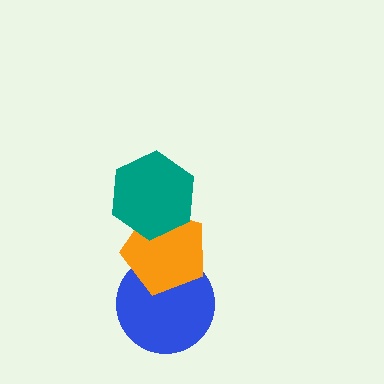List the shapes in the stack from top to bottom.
From top to bottom: the teal hexagon, the orange pentagon, the blue circle.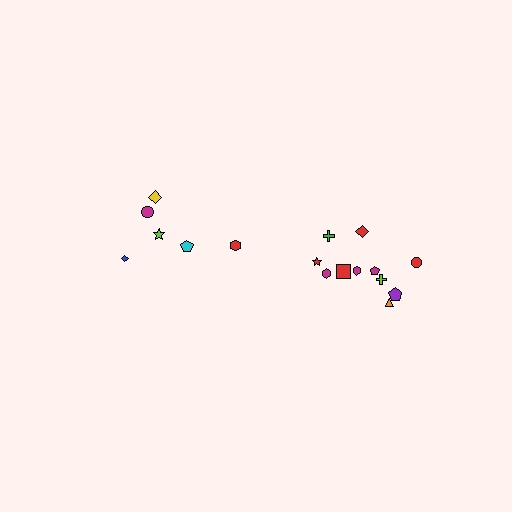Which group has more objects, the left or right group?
The right group.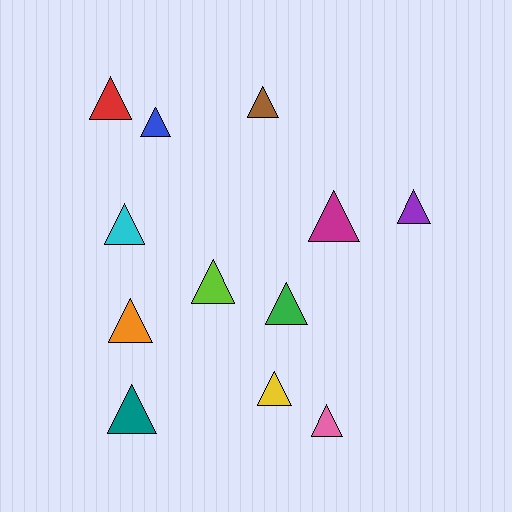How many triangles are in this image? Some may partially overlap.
There are 12 triangles.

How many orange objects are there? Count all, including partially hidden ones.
There is 1 orange object.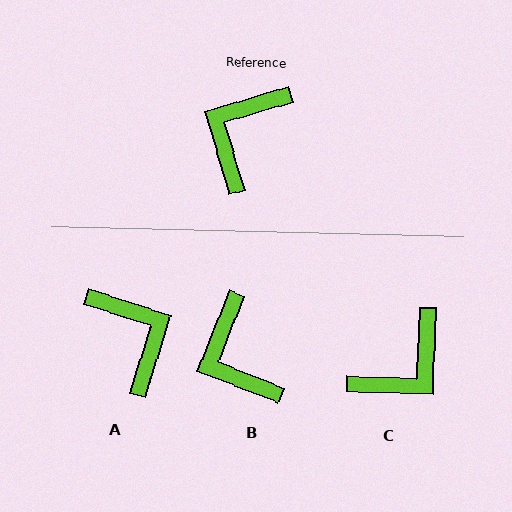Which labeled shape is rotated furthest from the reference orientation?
C, about 161 degrees away.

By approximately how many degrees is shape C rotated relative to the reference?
Approximately 161 degrees counter-clockwise.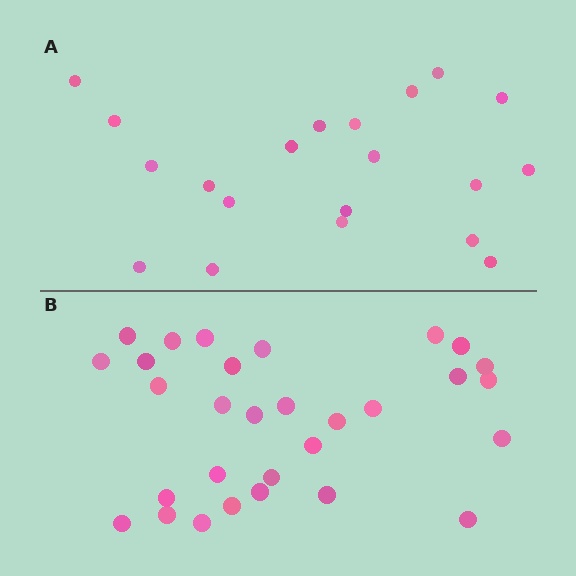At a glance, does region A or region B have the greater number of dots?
Region B (the bottom region) has more dots.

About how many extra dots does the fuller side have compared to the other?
Region B has roughly 10 or so more dots than region A.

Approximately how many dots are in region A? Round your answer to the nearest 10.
About 20 dots.